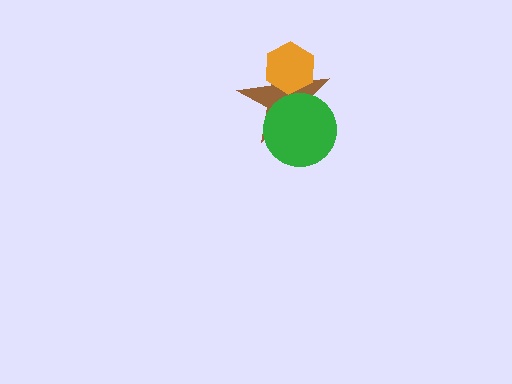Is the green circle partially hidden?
No, no other shape covers it.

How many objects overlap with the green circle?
1 object overlaps with the green circle.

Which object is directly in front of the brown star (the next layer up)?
The orange hexagon is directly in front of the brown star.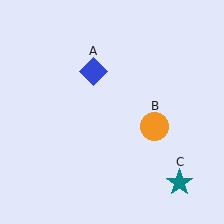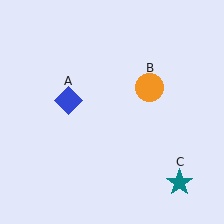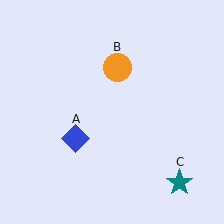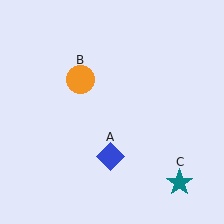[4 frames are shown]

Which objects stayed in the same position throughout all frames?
Teal star (object C) remained stationary.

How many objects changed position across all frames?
2 objects changed position: blue diamond (object A), orange circle (object B).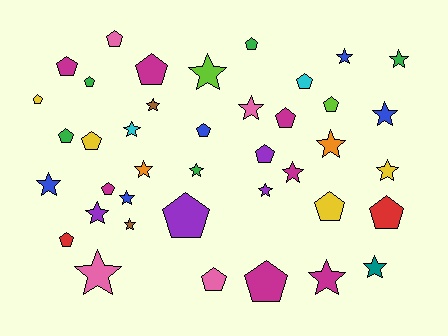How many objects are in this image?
There are 40 objects.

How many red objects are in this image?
There are 2 red objects.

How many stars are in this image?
There are 20 stars.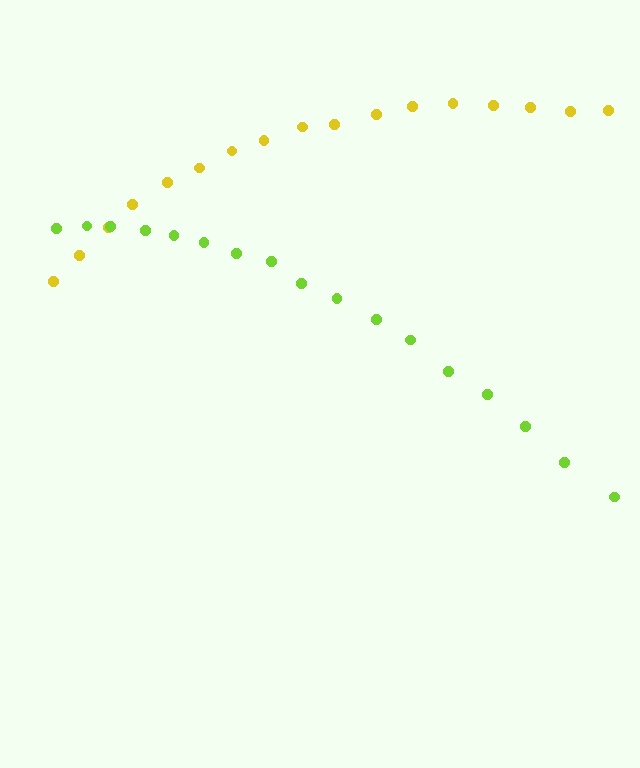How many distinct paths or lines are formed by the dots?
There are 2 distinct paths.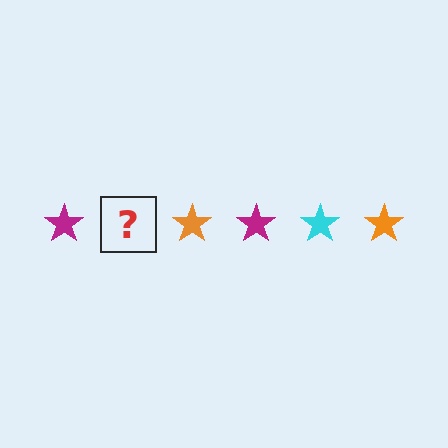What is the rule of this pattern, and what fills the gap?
The rule is that the pattern cycles through magenta, cyan, orange stars. The gap should be filled with a cyan star.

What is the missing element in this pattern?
The missing element is a cyan star.